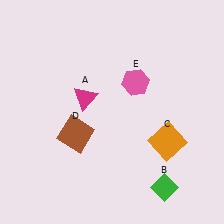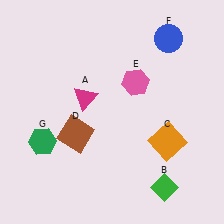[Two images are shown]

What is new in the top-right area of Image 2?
A blue circle (F) was added in the top-right area of Image 2.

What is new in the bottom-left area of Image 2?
A green hexagon (G) was added in the bottom-left area of Image 2.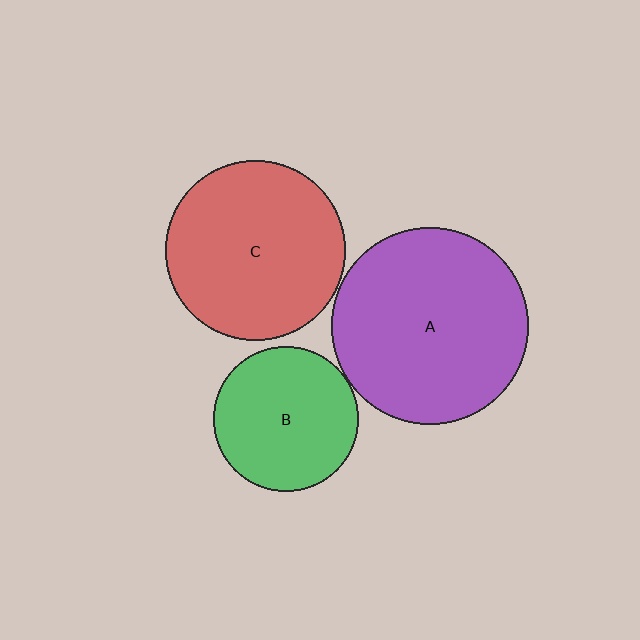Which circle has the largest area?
Circle A (purple).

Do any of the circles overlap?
No, none of the circles overlap.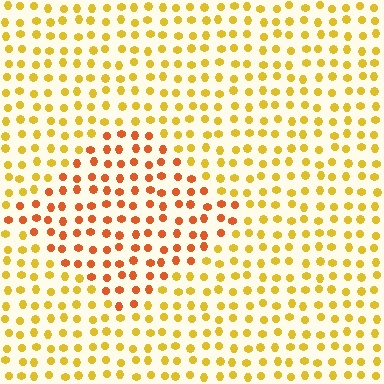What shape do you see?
I see a diamond.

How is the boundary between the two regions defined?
The boundary is defined purely by a slight shift in hue (about 34 degrees). Spacing, size, and orientation are identical on both sides.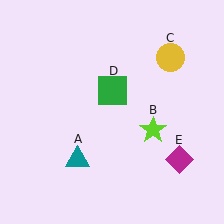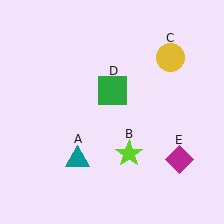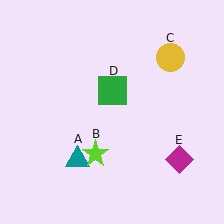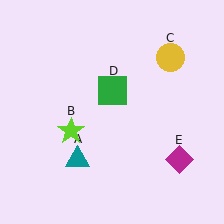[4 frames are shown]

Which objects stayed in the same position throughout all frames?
Teal triangle (object A) and yellow circle (object C) and green square (object D) and magenta diamond (object E) remained stationary.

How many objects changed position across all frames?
1 object changed position: lime star (object B).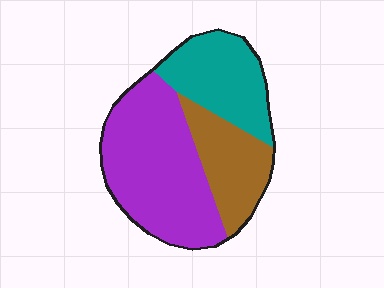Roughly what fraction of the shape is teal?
Teal takes up between a quarter and a half of the shape.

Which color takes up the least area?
Brown, at roughly 25%.